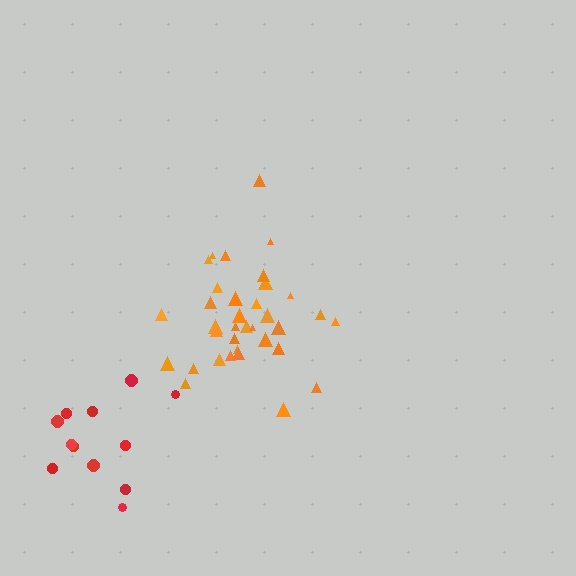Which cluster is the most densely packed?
Orange.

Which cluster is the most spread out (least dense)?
Red.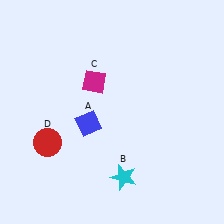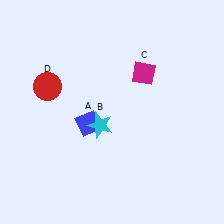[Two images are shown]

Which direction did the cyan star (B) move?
The cyan star (B) moved up.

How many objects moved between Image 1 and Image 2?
3 objects moved between the two images.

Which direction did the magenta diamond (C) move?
The magenta diamond (C) moved right.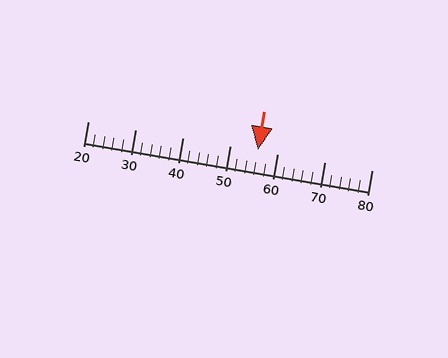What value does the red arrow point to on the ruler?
The red arrow points to approximately 56.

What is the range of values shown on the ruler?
The ruler shows values from 20 to 80.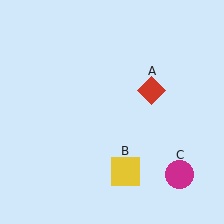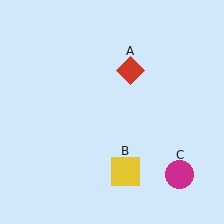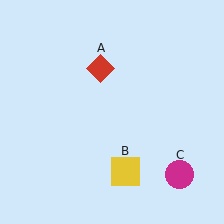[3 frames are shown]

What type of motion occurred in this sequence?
The red diamond (object A) rotated counterclockwise around the center of the scene.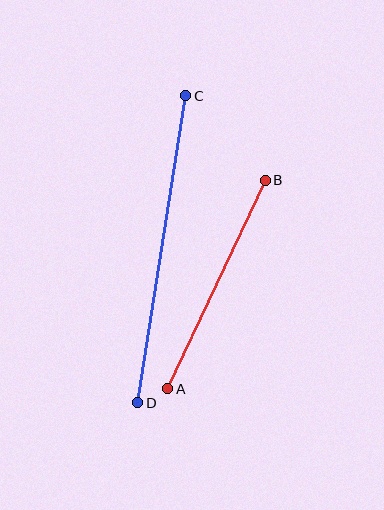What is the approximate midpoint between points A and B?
The midpoint is at approximately (216, 285) pixels.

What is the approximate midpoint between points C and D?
The midpoint is at approximately (162, 249) pixels.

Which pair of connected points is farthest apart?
Points C and D are farthest apart.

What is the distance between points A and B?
The distance is approximately 230 pixels.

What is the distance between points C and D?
The distance is approximately 311 pixels.